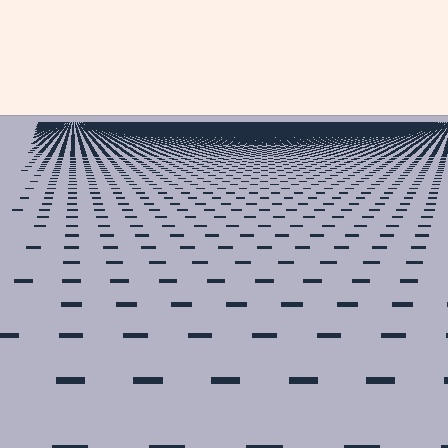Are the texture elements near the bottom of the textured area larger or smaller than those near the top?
Larger. Near the bottom, elements are closer to the viewer and appear at a bigger on-screen size.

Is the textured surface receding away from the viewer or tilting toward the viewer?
The surface is receding away from the viewer. Texture elements get smaller and denser toward the top.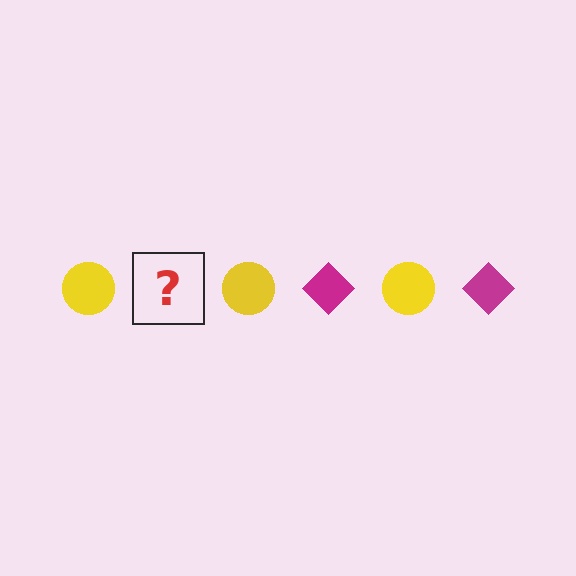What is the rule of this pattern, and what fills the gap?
The rule is that the pattern alternates between yellow circle and magenta diamond. The gap should be filled with a magenta diamond.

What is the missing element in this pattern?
The missing element is a magenta diamond.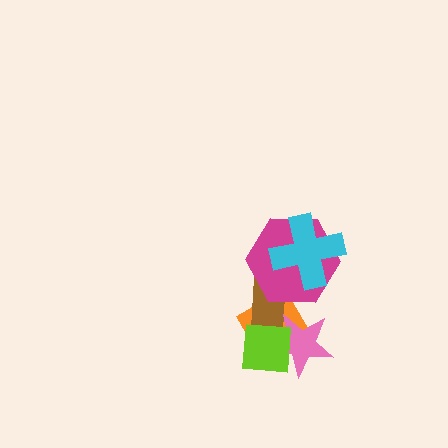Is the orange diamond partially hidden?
Yes, it is partially covered by another shape.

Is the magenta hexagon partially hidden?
Yes, it is partially covered by another shape.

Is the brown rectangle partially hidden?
Yes, it is partially covered by another shape.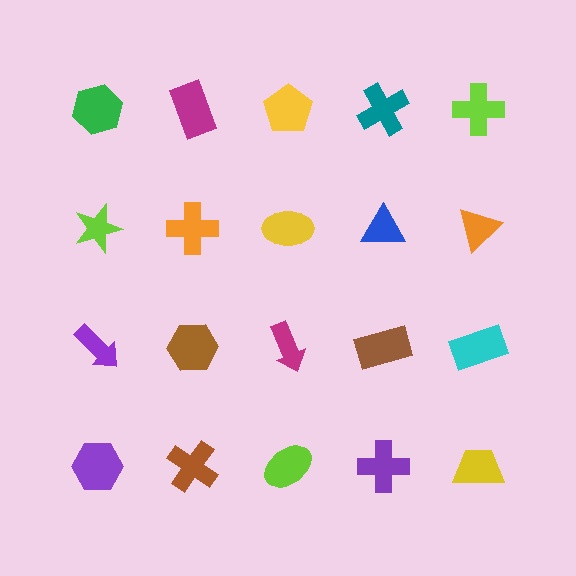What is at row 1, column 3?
A yellow pentagon.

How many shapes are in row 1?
5 shapes.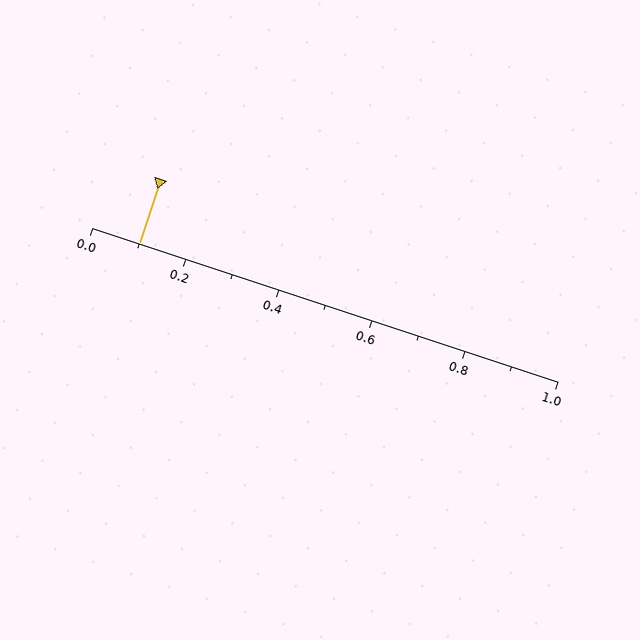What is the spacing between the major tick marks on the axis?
The major ticks are spaced 0.2 apart.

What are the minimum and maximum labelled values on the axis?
The axis runs from 0.0 to 1.0.